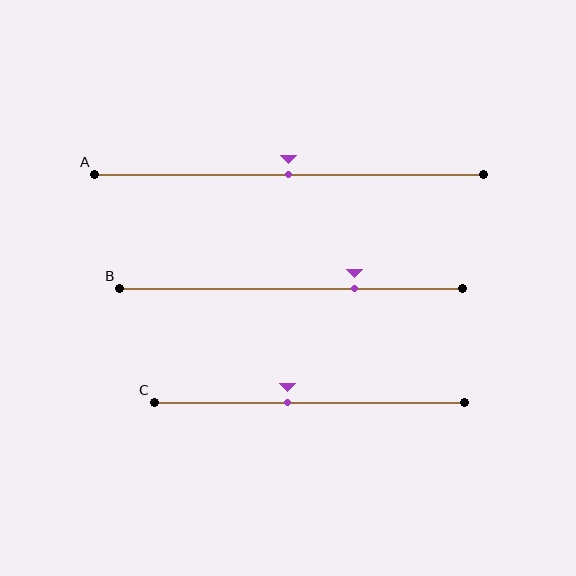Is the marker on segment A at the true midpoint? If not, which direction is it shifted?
Yes, the marker on segment A is at the true midpoint.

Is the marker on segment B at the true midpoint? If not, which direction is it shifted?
No, the marker on segment B is shifted to the right by about 18% of the segment length.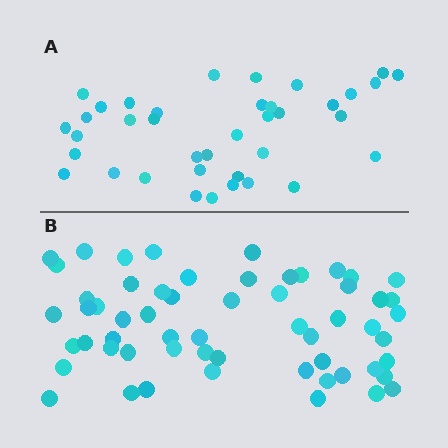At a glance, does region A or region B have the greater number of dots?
Region B (the bottom region) has more dots.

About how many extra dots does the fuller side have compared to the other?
Region B has approximately 20 more dots than region A.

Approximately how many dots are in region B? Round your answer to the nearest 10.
About 60 dots. (The exact count is 58, which rounds to 60.)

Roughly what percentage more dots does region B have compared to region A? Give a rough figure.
About 55% more.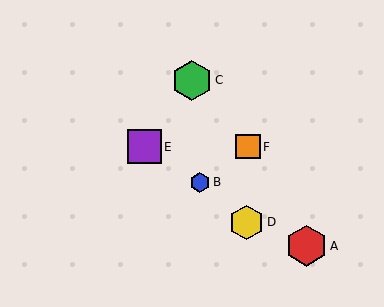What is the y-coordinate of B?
Object B is at y≈182.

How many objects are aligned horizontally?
2 objects (E, F) are aligned horizontally.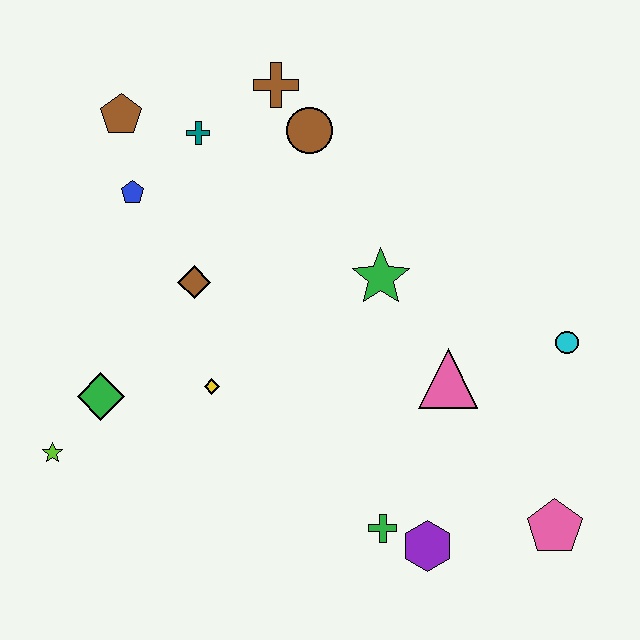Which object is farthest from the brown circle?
The pink pentagon is farthest from the brown circle.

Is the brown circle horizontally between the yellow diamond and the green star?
Yes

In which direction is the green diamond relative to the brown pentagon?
The green diamond is below the brown pentagon.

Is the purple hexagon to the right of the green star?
Yes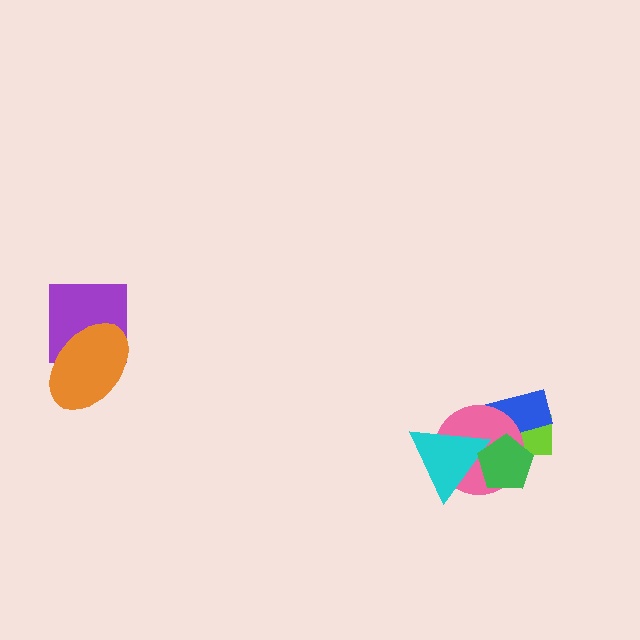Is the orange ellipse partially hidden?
No, no other shape covers it.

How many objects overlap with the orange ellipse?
1 object overlaps with the orange ellipse.